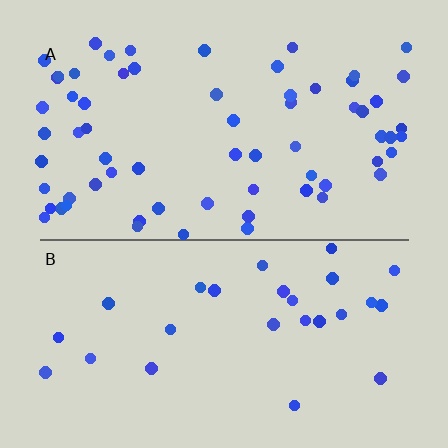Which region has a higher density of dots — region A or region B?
A (the top).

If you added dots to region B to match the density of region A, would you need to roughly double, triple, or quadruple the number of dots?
Approximately double.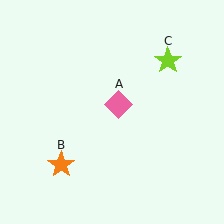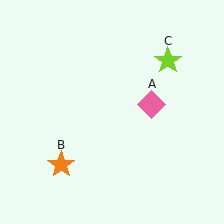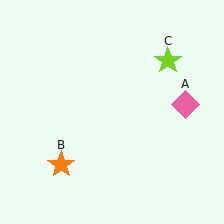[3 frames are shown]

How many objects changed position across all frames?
1 object changed position: pink diamond (object A).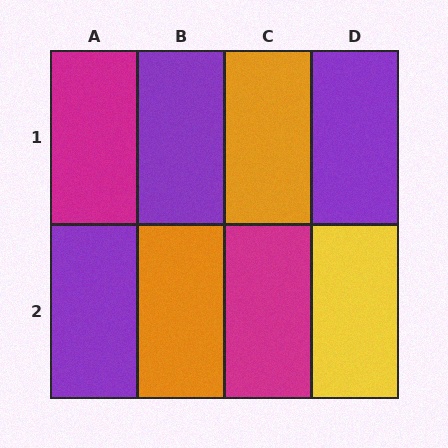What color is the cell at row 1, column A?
Magenta.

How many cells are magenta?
2 cells are magenta.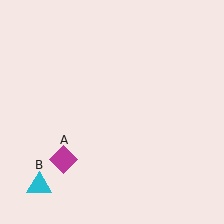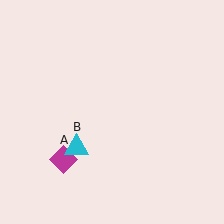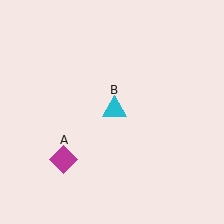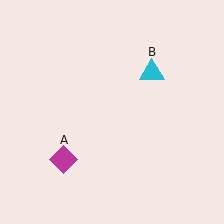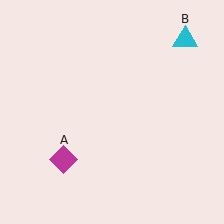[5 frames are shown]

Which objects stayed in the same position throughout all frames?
Magenta diamond (object A) remained stationary.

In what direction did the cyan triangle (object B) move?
The cyan triangle (object B) moved up and to the right.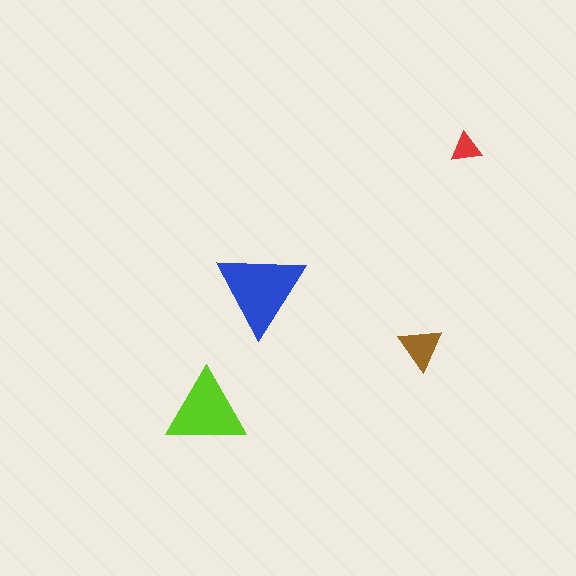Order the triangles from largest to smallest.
the blue one, the lime one, the brown one, the red one.